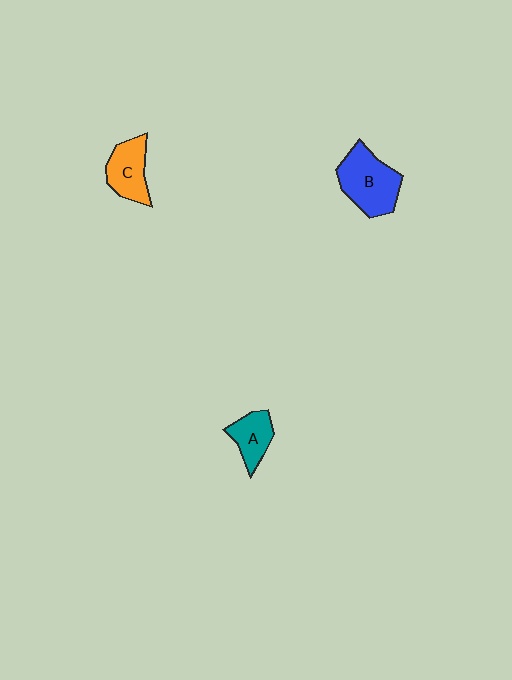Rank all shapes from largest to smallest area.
From largest to smallest: B (blue), C (orange), A (teal).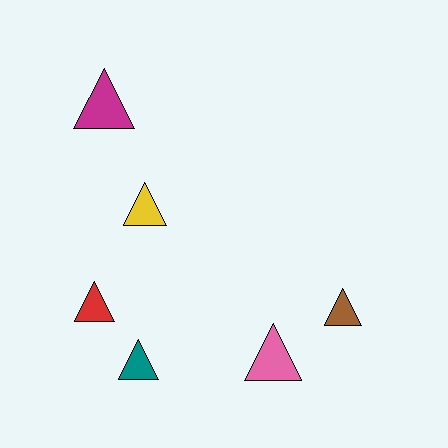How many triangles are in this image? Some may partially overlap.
There are 6 triangles.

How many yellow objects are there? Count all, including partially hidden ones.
There is 1 yellow object.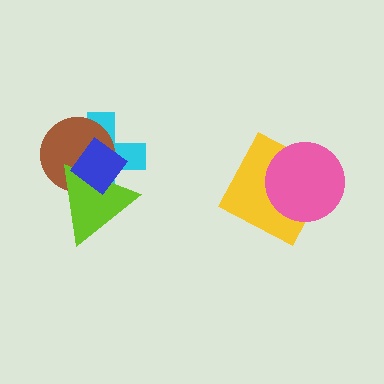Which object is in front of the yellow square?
The pink circle is in front of the yellow square.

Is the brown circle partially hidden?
Yes, it is partially covered by another shape.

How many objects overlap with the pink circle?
1 object overlaps with the pink circle.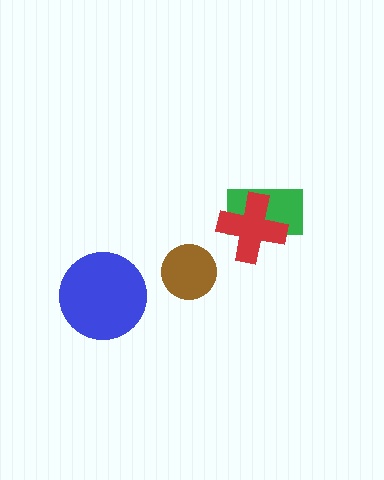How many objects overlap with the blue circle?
0 objects overlap with the blue circle.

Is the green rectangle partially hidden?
Yes, it is partially covered by another shape.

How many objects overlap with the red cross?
1 object overlaps with the red cross.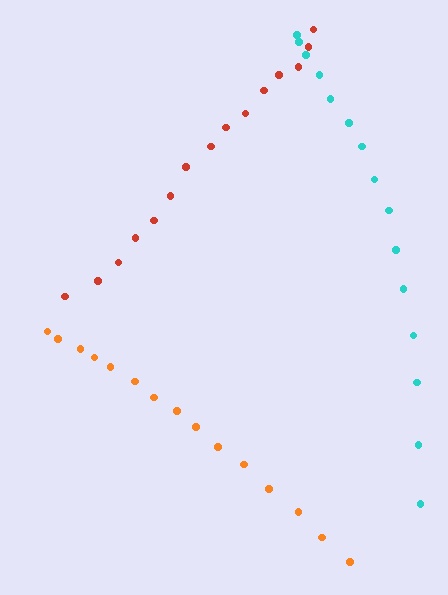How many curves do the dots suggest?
There are 3 distinct paths.